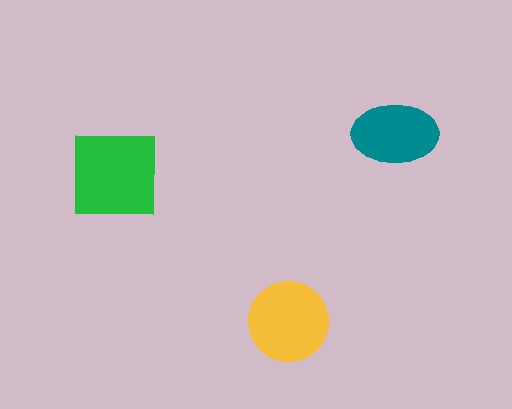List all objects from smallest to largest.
The teal ellipse, the yellow circle, the green square.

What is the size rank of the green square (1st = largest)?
1st.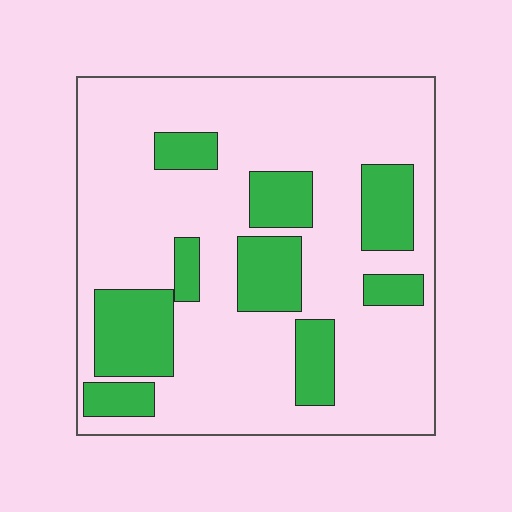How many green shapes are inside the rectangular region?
9.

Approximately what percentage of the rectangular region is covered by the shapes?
Approximately 25%.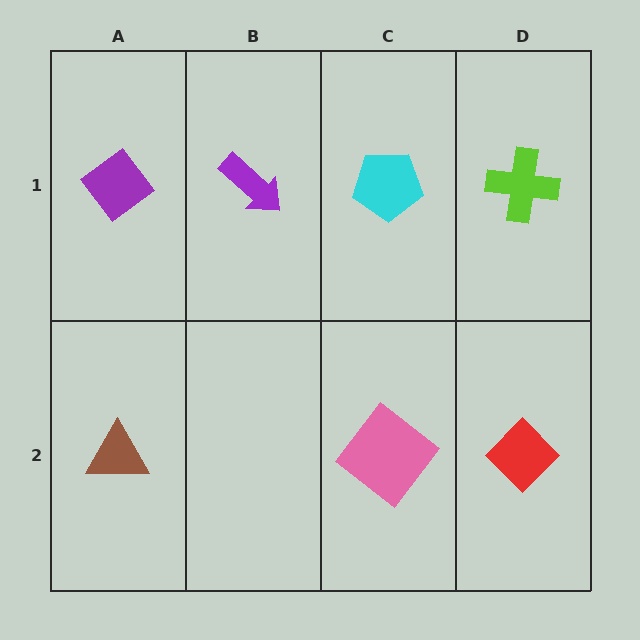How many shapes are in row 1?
4 shapes.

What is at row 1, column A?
A purple diamond.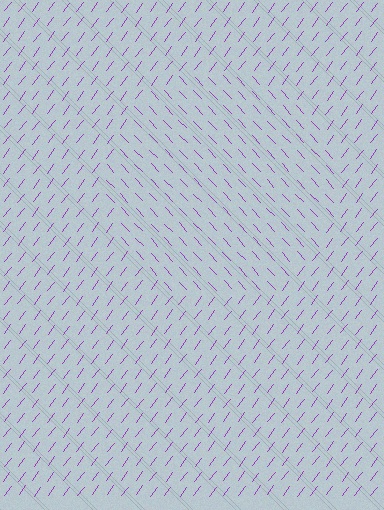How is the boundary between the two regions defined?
The boundary is defined purely by a change in line orientation (approximately 79 degrees difference). All lines are the same color and thickness.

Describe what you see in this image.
The image is filled with small purple line segments. A circle region in the image has lines oriented differently from the surrounding lines, creating a visible texture boundary.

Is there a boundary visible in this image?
Yes, there is a texture boundary formed by a change in line orientation.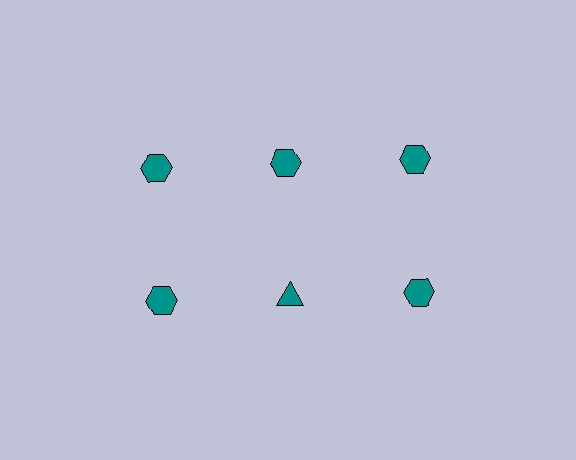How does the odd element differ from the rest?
It has a different shape: triangle instead of hexagon.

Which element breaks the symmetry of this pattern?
The teal triangle in the second row, second from left column breaks the symmetry. All other shapes are teal hexagons.